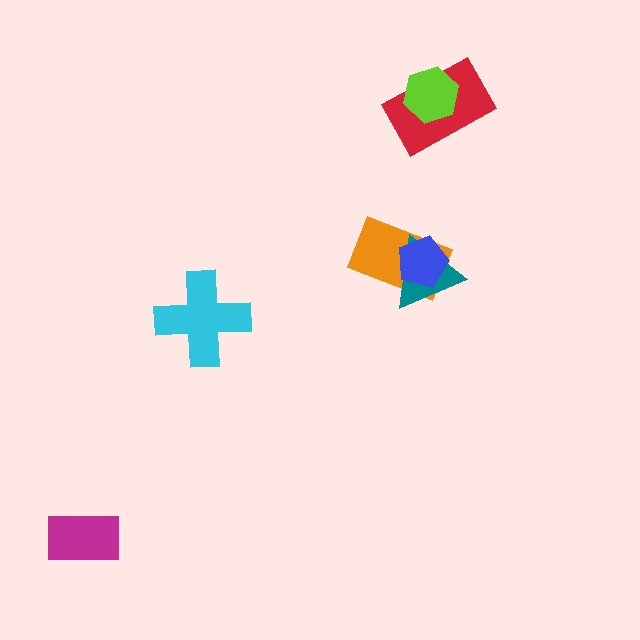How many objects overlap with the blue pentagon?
2 objects overlap with the blue pentagon.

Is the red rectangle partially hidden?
Yes, it is partially covered by another shape.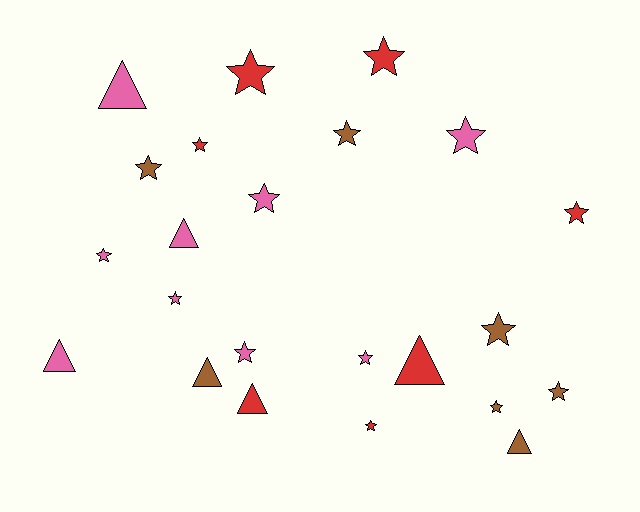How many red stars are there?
There are 5 red stars.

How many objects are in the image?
There are 23 objects.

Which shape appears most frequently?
Star, with 16 objects.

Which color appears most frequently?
Pink, with 9 objects.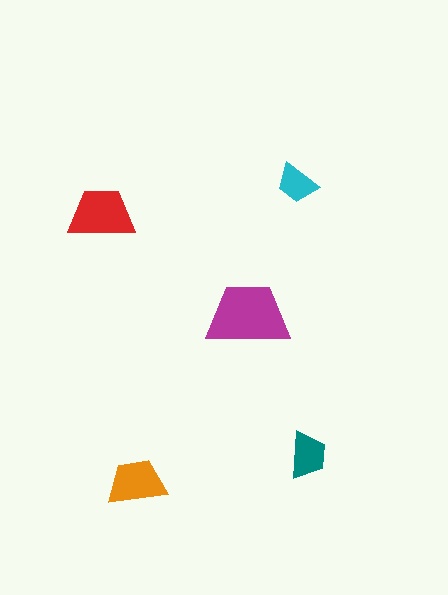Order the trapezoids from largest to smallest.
the magenta one, the red one, the orange one, the teal one, the cyan one.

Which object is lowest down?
The orange trapezoid is bottommost.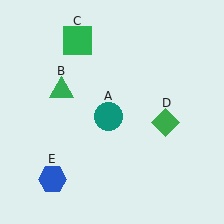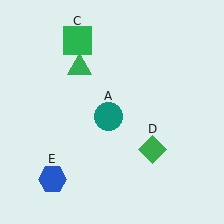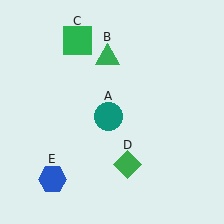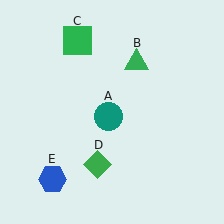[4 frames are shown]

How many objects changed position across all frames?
2 objects changed position: green triangle (object B), green diamond (object D).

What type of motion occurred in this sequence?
The green triangle (object B), green diamond (object D) rotated clockwise around the center of the scene.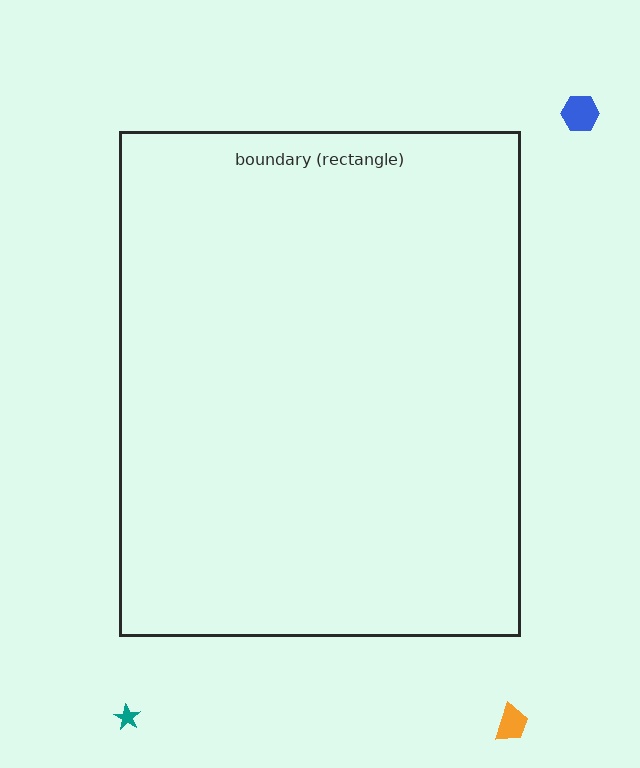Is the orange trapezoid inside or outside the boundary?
Outside.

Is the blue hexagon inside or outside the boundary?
Outside.